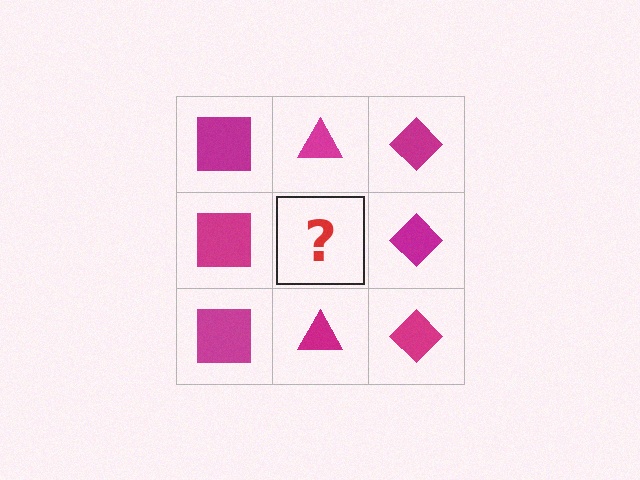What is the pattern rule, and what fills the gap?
The rule is that each column has a consistent shape. The gap should be filled with a magenta triangle.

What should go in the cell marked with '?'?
The missing cell should contain a magenta triangle.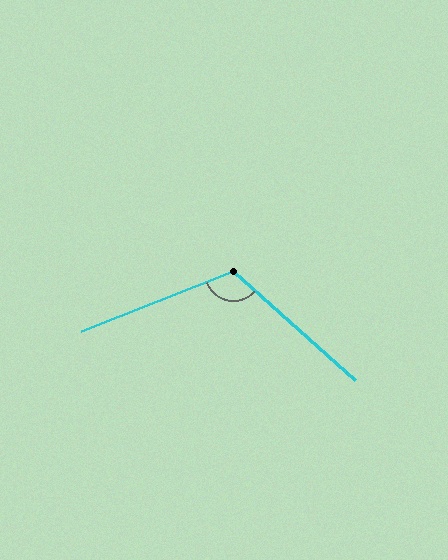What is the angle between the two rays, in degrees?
Approximately 117 degrees.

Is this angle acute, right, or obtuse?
It is obtuse.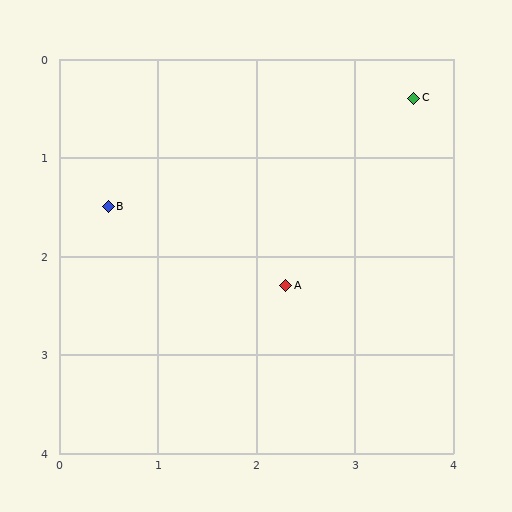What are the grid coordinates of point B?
Point B is at approximately (0.5, 1.5).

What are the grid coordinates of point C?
Point C is at approximately (3.6, 0.4).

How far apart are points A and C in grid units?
Points A and C are about 2.3 grid units apart.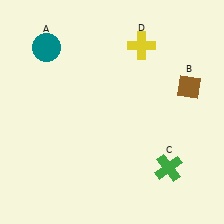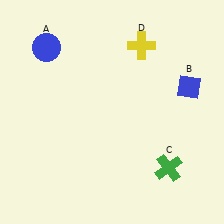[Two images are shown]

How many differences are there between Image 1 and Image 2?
There are 2 differences between the two images.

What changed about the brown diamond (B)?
In Image 1, B is brown. In Image 2, it changed to blue.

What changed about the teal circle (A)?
In Image 1, A is teal. In Image 2, it changed to blue.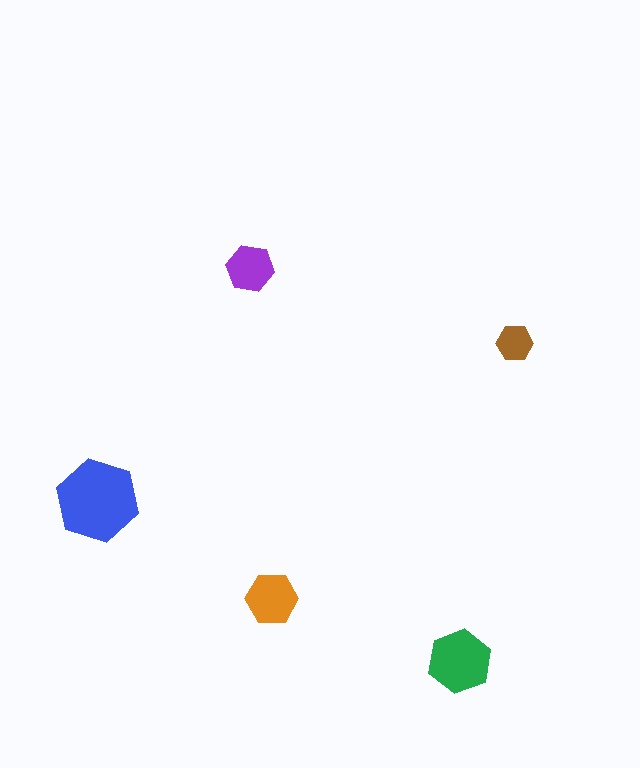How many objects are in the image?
There are 5 objects in the image.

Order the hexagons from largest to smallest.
the blue one, the green one, the orange one, the purple one, the brown one.